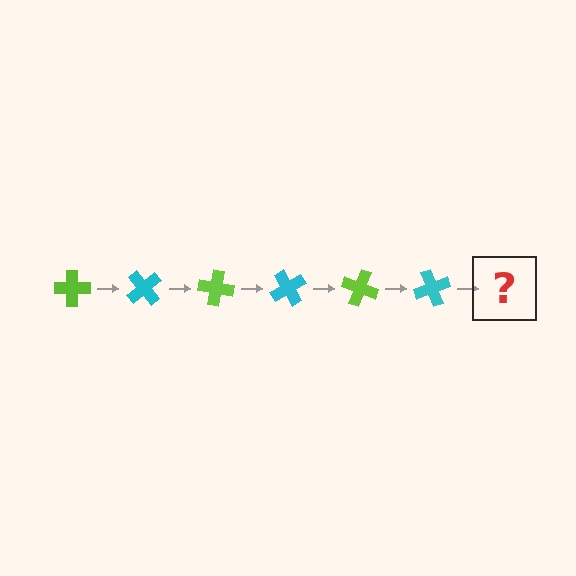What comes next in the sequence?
The next element should be a lime cross, rotated 300 degrees from the start.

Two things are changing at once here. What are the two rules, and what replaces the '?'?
The two rules are that it rotates 50 degrees each step and the color cycles through lime and cyan. The '?' should be a lime cross, rotated 300 degrees from the start.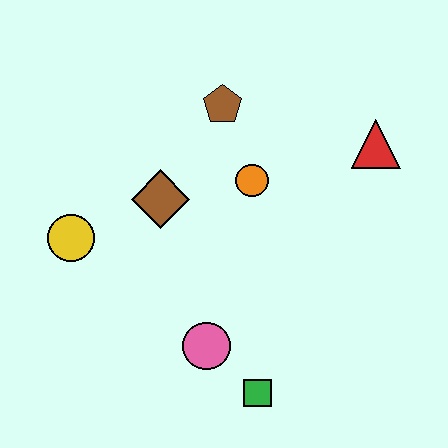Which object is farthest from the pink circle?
The red triangle is farthest from the pink circle.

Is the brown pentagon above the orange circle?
Yes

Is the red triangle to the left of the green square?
No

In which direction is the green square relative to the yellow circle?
The green square is to the right of the yellow circle.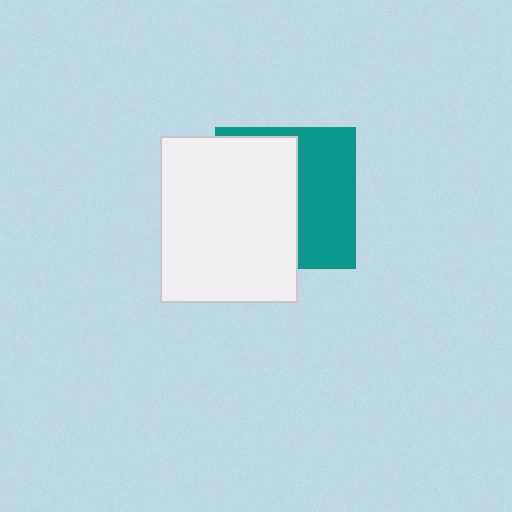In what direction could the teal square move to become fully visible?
The teal square could move right. That would shift it out from behind the white rectangle entirely.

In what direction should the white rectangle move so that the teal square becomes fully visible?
The white rectangle should move left. That is the shortest direction to clear the overlap and leave the teal square fully visible.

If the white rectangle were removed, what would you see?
You would see the complete teal square.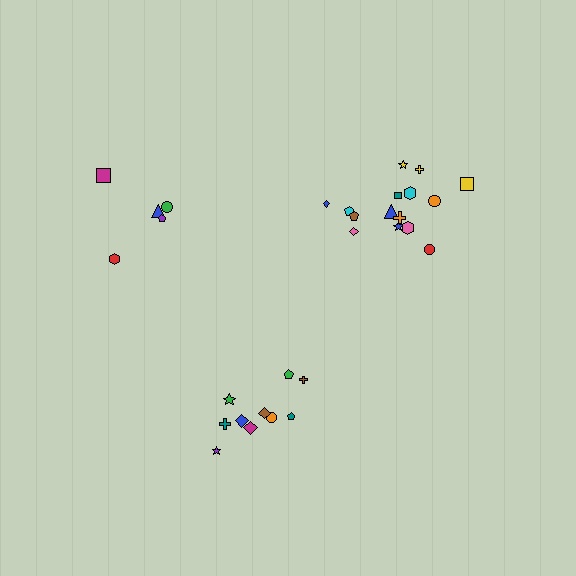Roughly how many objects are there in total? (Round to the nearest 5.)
Roughly 30 objects in total.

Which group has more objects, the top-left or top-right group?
The top-right group.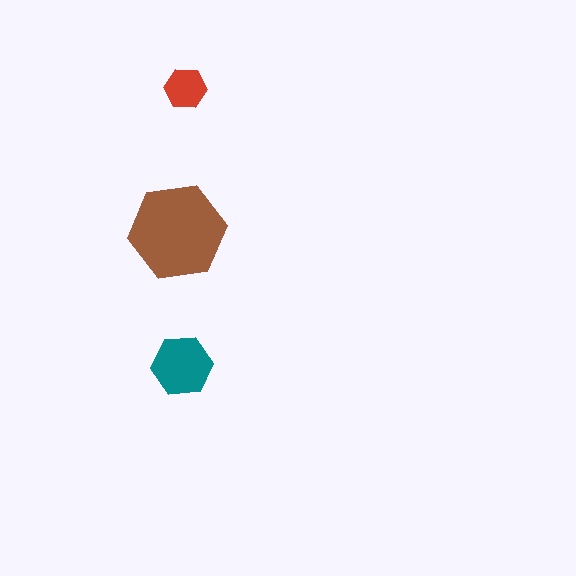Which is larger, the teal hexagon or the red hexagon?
The teal one.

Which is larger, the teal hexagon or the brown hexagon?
The brown one.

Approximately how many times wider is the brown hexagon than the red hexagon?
About 2.5 times wider.